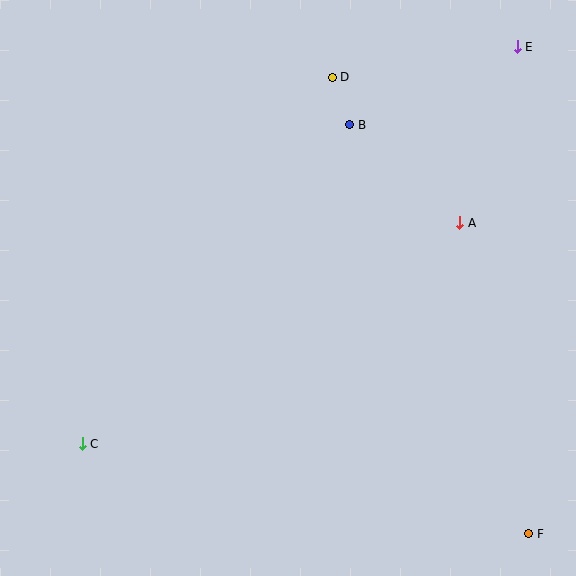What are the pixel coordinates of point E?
Point E is at (517, 47).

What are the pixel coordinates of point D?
Point D is at (332, 77).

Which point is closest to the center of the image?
Point B at (350, 125) is closest to the center.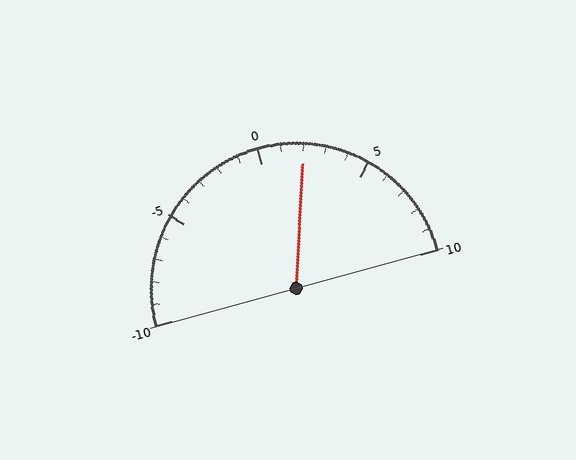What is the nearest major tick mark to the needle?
The nearest major tick mark is 0.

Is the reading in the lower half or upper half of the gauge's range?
The reading is in the upper half of the range (-10 to 10).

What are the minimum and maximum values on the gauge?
The gauge ranges from -10 to 10.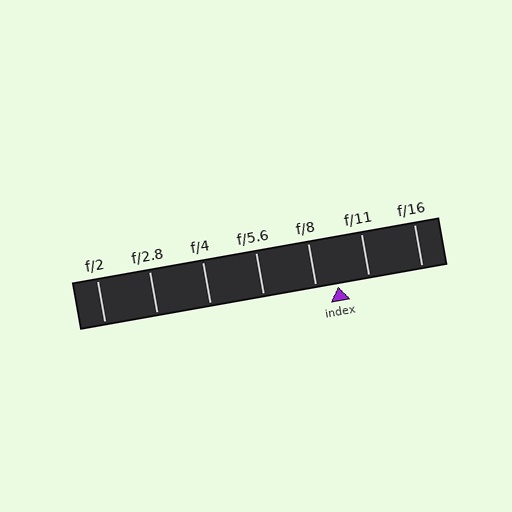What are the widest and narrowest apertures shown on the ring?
The widest aperture shown is f/2 and the narrowest is f/16.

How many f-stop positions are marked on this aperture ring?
There are 7 f-stop positions marked.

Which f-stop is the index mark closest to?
The index mark is closest to f/8.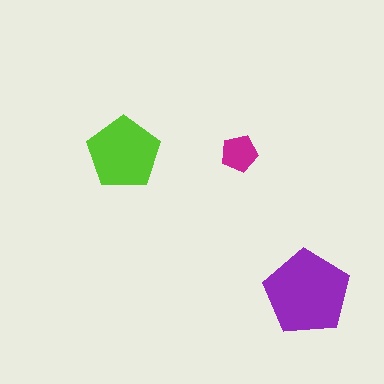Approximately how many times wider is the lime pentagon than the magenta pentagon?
About 2 times wider.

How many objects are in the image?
There are 3 objects in the image.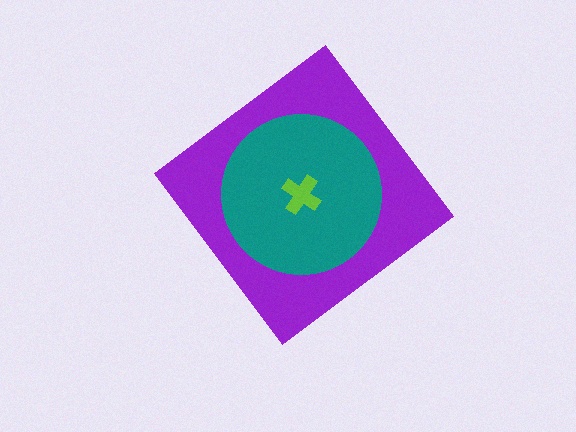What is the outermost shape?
The purple diamond.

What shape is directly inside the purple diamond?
The teal circle.